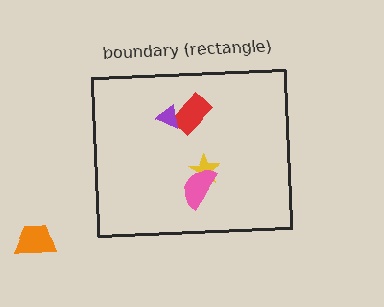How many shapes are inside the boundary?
4 inside, 1 outside.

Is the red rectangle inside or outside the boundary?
Inside.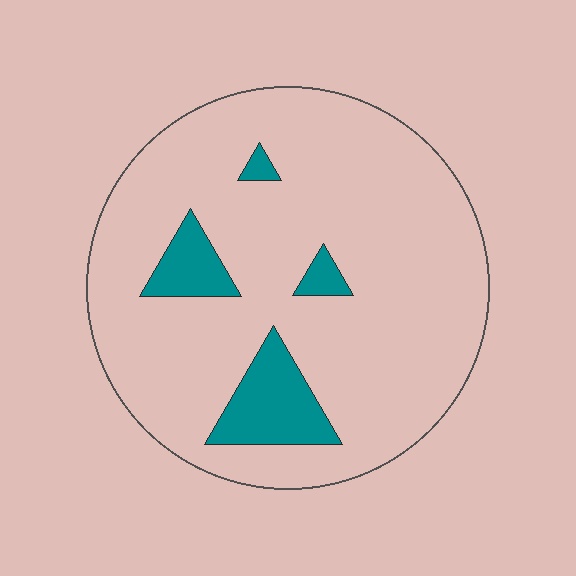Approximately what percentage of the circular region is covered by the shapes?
Approximately 10%.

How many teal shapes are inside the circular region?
4.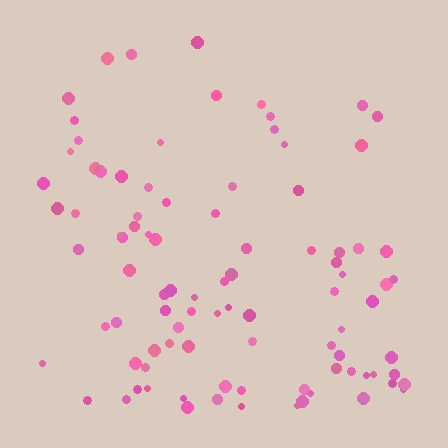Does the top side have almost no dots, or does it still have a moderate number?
Still a moderate number, just noticeably fewer than the bottom.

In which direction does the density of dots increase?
From top to bottom, with the bottom side densest.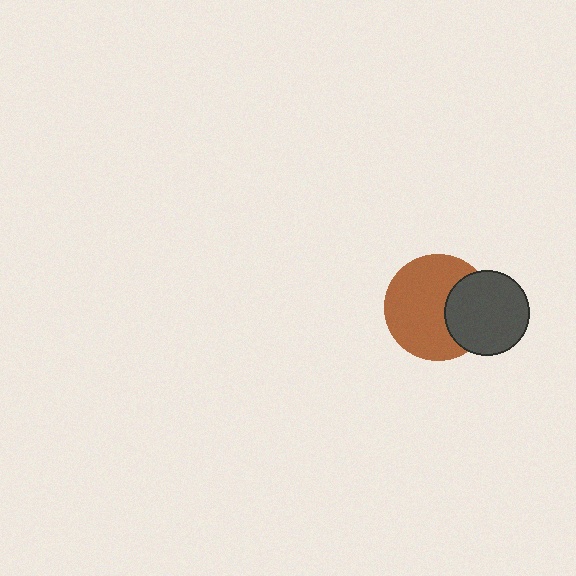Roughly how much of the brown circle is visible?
Most of it is visible (roughly 70%).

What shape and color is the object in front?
The object in front is a dark gray circle.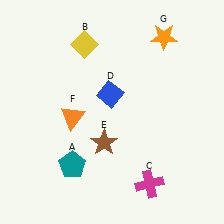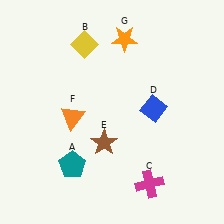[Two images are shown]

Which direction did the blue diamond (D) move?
The blue diamond (D) moved right.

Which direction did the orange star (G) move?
The orange star (G) moved left.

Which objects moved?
The objects that moved are: the blue diamond (D), the orange star (G).